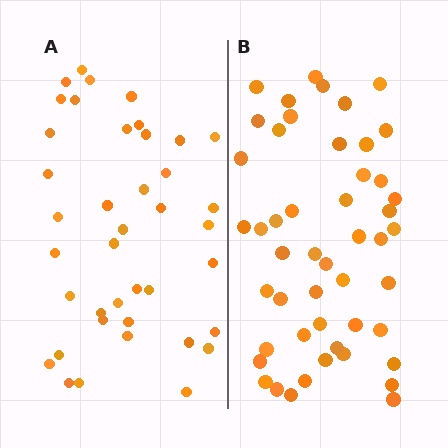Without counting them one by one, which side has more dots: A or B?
Region B (the right region) has more dots.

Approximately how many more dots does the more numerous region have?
Region B has roughly 8 or so more dots than region A.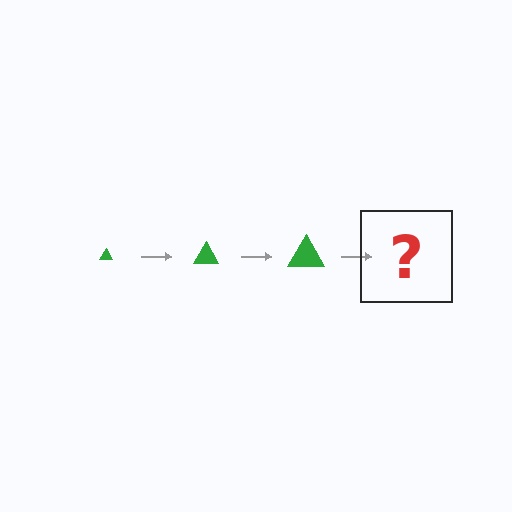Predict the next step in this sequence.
The next step is a green triangle, larger than the previous one.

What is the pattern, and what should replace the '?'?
The pattern is that the triangle gets progressively larger each step. The '?' should be a green triangle, larger than the previous one.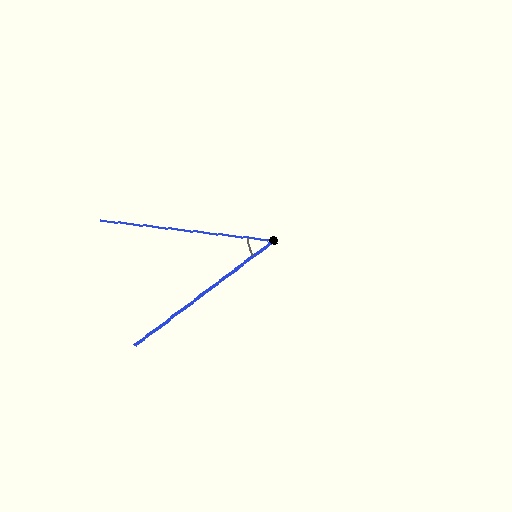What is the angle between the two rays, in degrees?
Approximately 44 degrees.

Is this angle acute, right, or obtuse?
It is acute.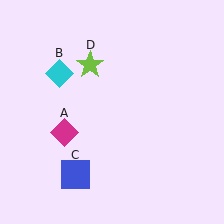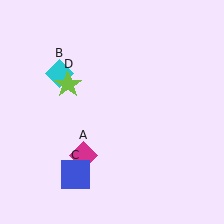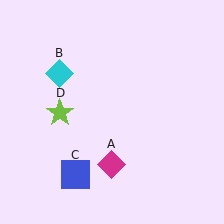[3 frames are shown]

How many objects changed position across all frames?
2 objects changed position: magenta diamond (object A), lime star (object D).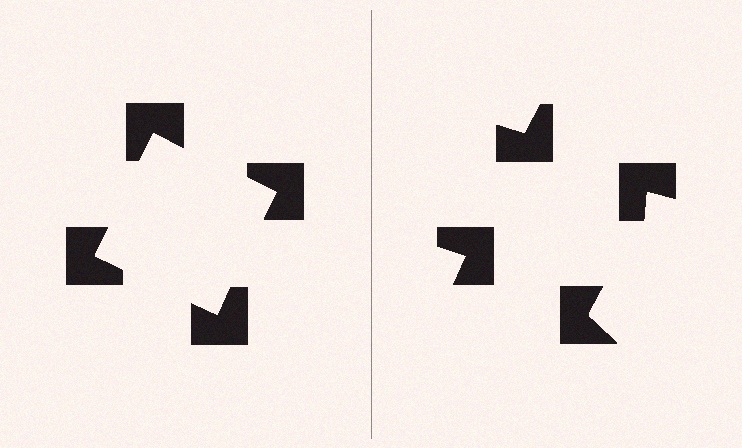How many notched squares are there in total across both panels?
8 — 4 on each side.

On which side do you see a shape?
An illusory square appears on the left side. On the right side the wedge cuts are rotated, so no coherent shape forms.